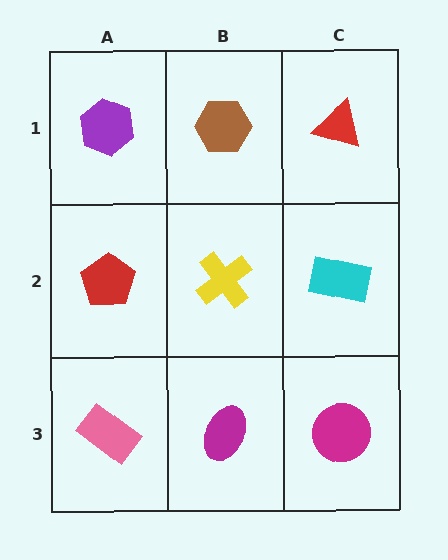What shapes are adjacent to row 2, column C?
A red triangle (row 1, column C), a magenta circle (row 3, column C), a yellow cross (row 2, column B).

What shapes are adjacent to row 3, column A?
A red pentagon (row 2, column A), a magenta ellipse (row 3, column B).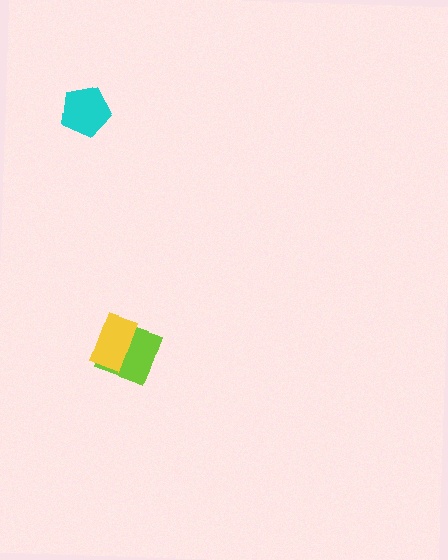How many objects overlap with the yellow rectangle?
1 object overlaps with the yellow rectangle.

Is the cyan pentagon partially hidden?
No, no other shape covers it.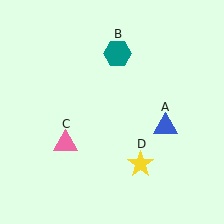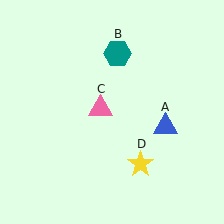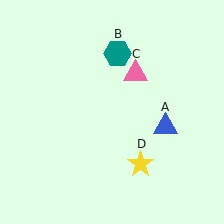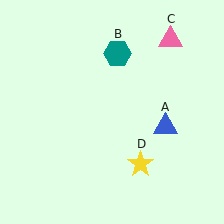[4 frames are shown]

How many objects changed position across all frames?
1 object changed position: pink triangle (object C).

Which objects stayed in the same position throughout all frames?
Blue triangle (object A) and teal hexagon (object B) and yellow star (object D) remained stationary.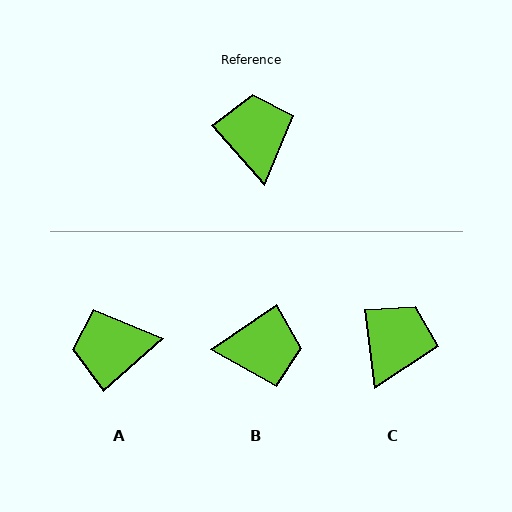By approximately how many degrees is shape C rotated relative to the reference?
Approximately 34 degrees clockwise.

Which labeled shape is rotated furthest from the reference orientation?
B, about 97 degrees away.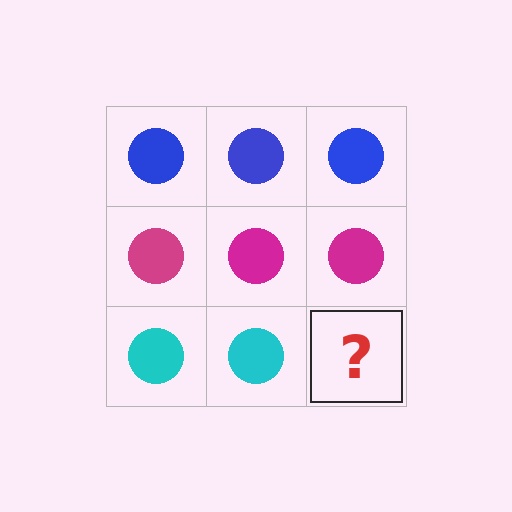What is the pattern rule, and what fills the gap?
The rule is that each row has a consistent color. The gap should be filled with a cyan circle.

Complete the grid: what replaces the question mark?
The question mark should be replaced with a cyan circle.